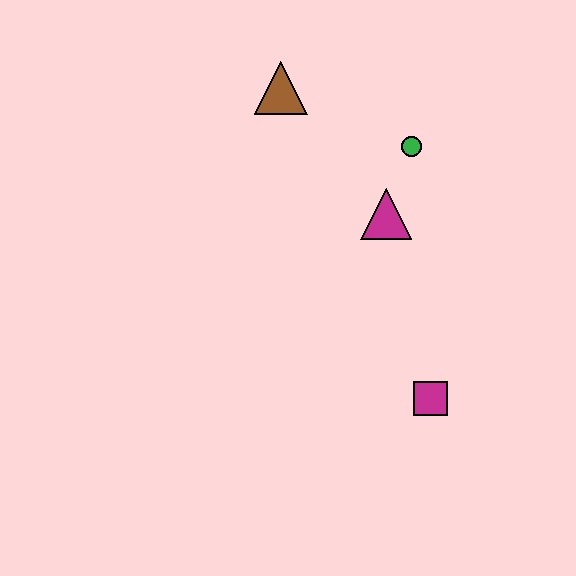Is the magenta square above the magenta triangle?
No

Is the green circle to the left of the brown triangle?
No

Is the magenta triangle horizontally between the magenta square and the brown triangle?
Yes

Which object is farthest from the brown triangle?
The magenta square is farthest from the brown triangle.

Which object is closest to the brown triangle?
The green circle is closest to the brown triangle.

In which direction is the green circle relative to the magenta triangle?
The green circle is above the magenta triangle.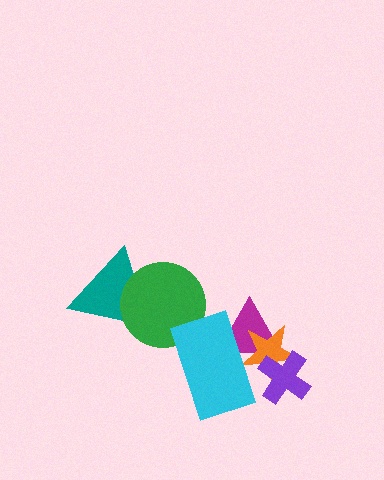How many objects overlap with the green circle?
2 objects overlap with the green circle.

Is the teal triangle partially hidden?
Yes, it is partially covered by another shape.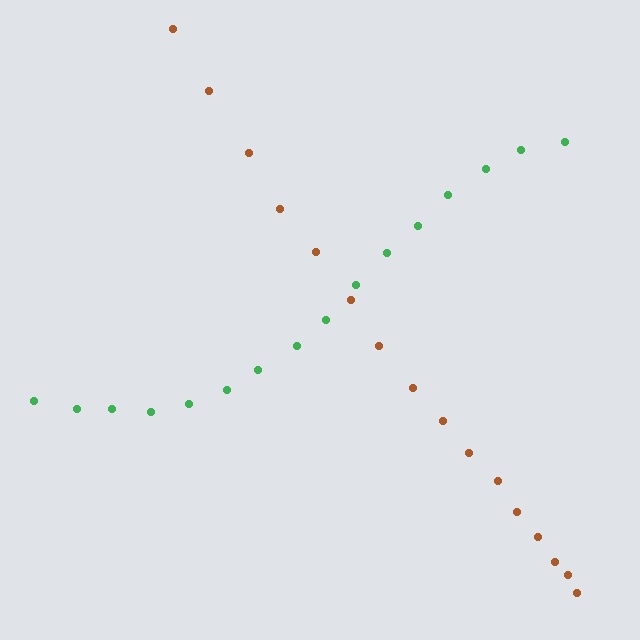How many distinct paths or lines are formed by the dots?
There are 2 distinct paths.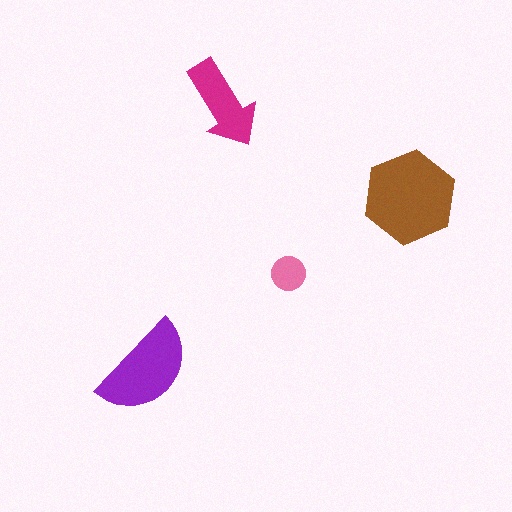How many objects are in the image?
There are 4 objects in the image.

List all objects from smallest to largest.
The pink circle, the magenta arrow, the purple semicircle, the brown hexagon.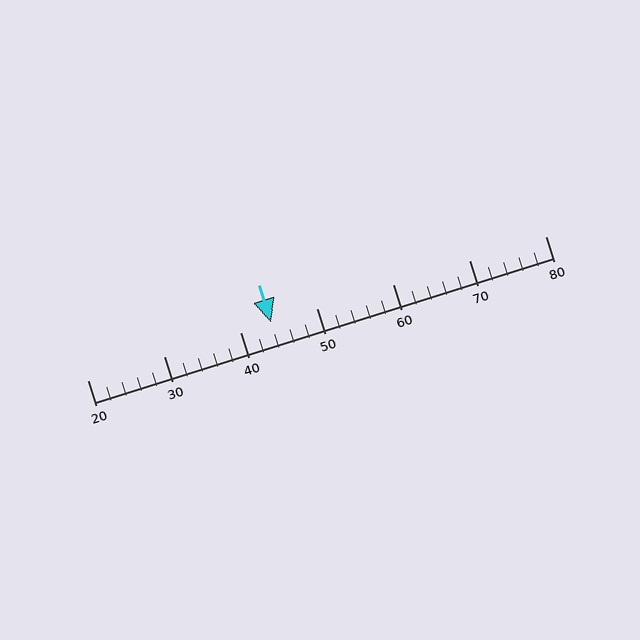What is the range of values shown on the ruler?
The ruler shows values from 20 to 80.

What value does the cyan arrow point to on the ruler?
The cyan arrow points to approximately 44.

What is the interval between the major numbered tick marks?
The major tick marks are spaced 10 units apart.